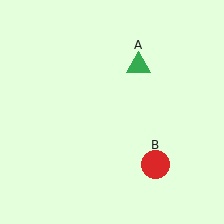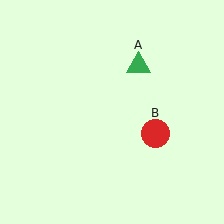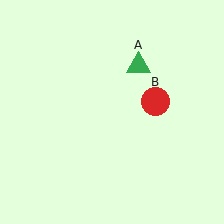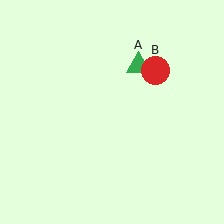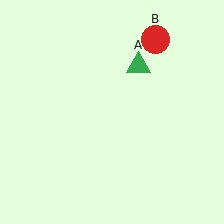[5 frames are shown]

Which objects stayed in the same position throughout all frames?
Green triangle (object A) remained stationary.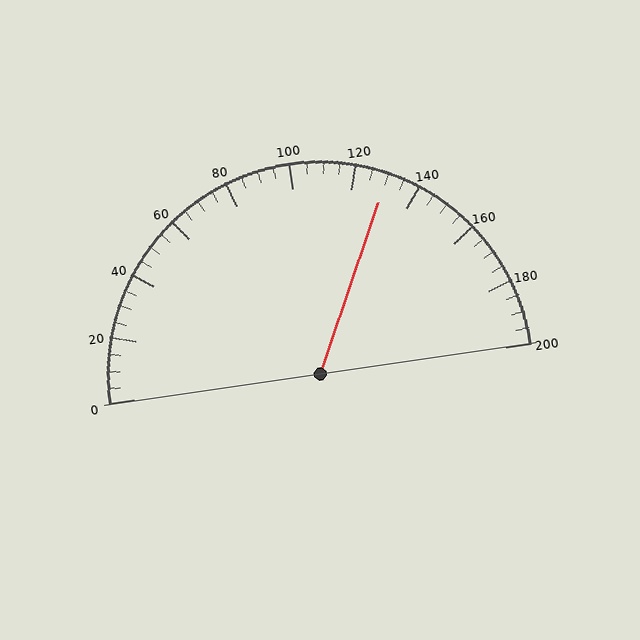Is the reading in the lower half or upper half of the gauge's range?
The reading is in the upper half of the range (0 to 200).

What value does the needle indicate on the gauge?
The needle indicates approximately 130.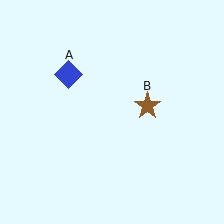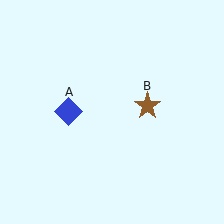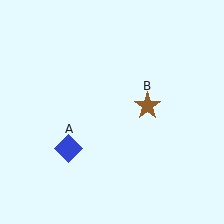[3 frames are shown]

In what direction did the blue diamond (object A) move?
The blue diamond (object A) moved down.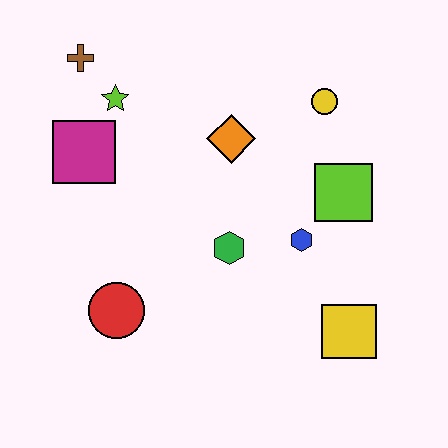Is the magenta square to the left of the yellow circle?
Yes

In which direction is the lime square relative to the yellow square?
The lime square is above the yellow square.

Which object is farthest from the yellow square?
The brown cross is farthest from the yellow square.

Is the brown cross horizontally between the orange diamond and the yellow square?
No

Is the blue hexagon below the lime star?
Yes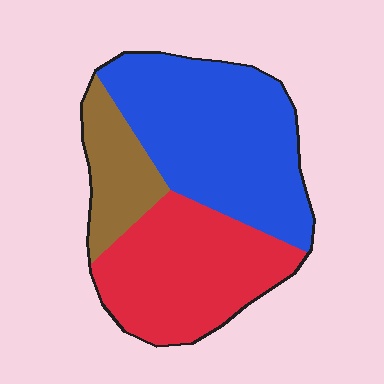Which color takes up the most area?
Blue, at roughly 45%.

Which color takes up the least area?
Brown, at roughly 15%.